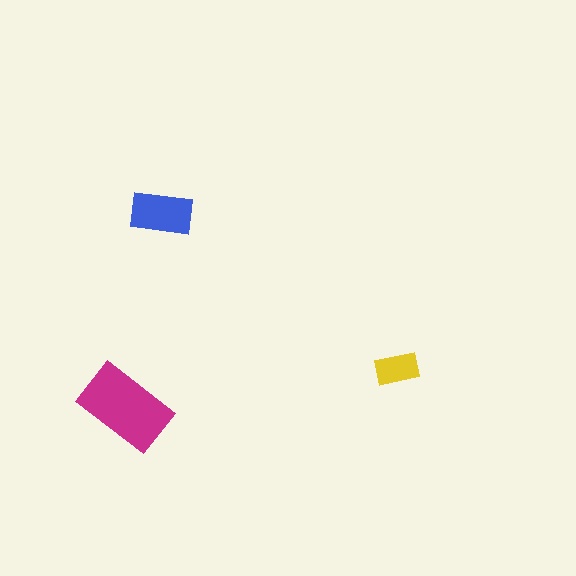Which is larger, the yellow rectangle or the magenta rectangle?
The magenta one.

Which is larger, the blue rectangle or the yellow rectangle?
The blue one.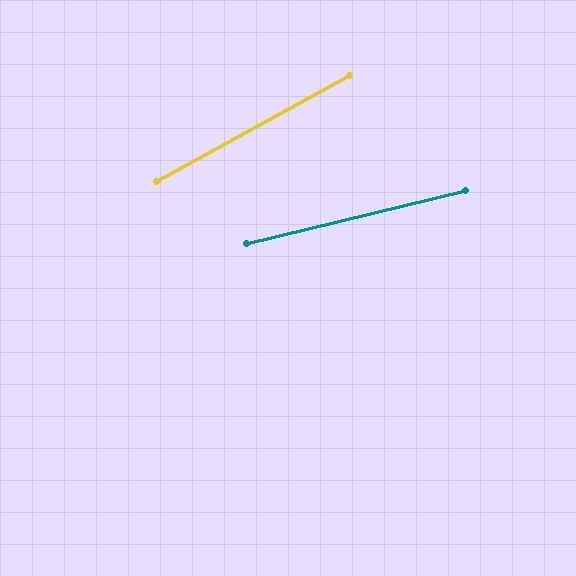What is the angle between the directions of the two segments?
Approximately 15 degrees.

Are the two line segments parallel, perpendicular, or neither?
Neither parallel nor perpendicular — they differ by about 15°.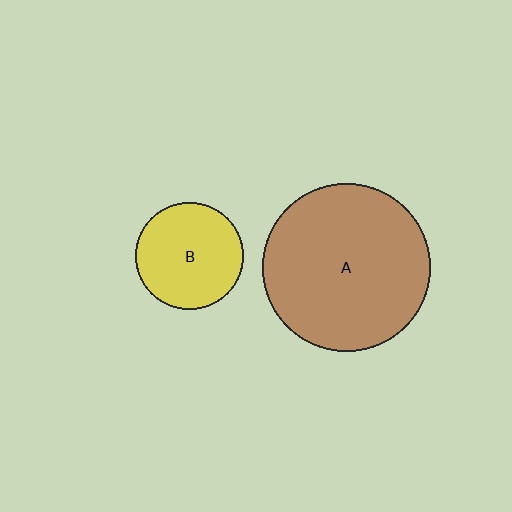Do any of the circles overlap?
No, none of the circles overlap.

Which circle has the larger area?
Circle A (brown).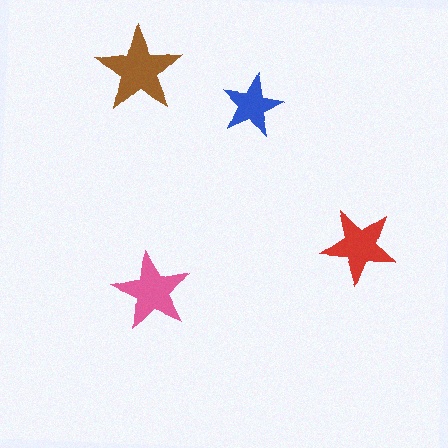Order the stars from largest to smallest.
the brown one, the pink one, the red one, the blue one.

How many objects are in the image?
There are 4 objects in the image.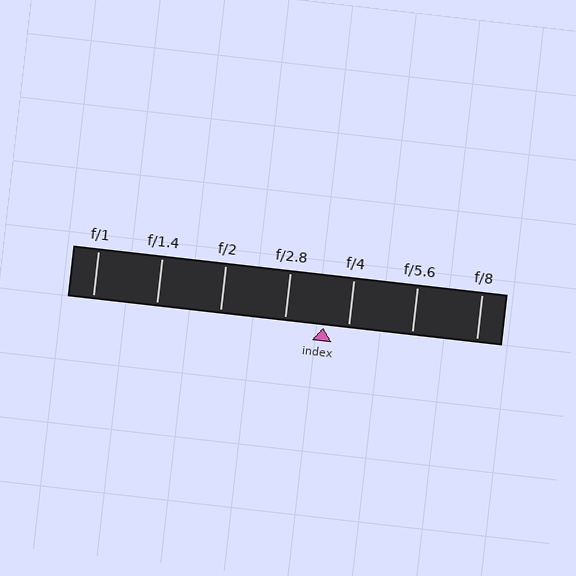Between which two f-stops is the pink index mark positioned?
The index mark is between f/2.8 and f/4.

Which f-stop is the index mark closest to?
The index mark is closest to f/4.